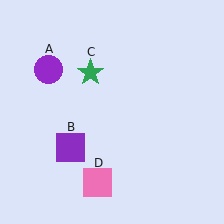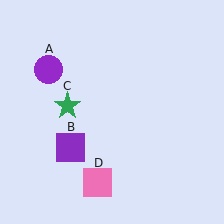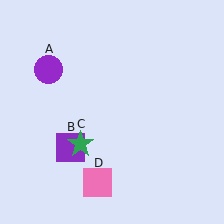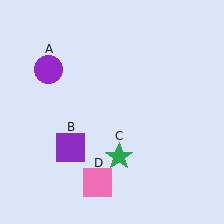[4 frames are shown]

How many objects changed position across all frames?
1 object changed position: green star (object C).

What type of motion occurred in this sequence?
The green star (object C) rotated counterclockwise around the center of the scene.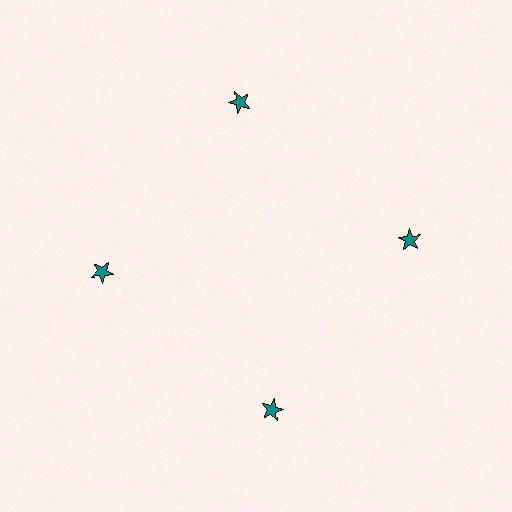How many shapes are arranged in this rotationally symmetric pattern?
There are 4 shapes, arranged in 4 groups of 1.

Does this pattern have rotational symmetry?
Yes, this pattern has 4-fold rotational symmetry. It looks the same after rotating 90 degrees around the center.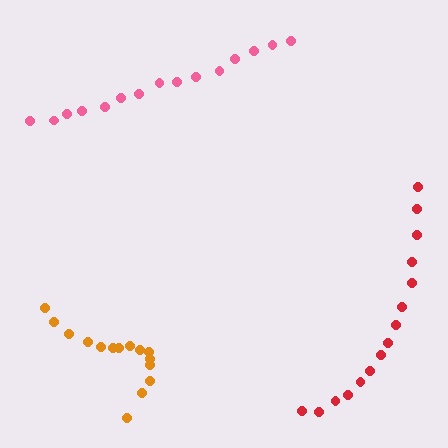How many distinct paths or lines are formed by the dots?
There are 3 distinct paths.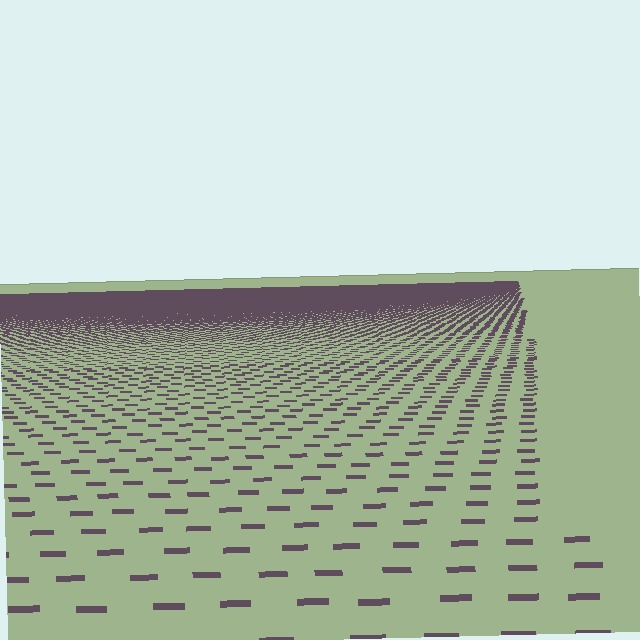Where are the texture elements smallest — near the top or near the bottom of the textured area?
Near the top.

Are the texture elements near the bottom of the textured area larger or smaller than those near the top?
Larger. Near the bottom, elements are closer to the viewer and appear at a bigger on-screen size.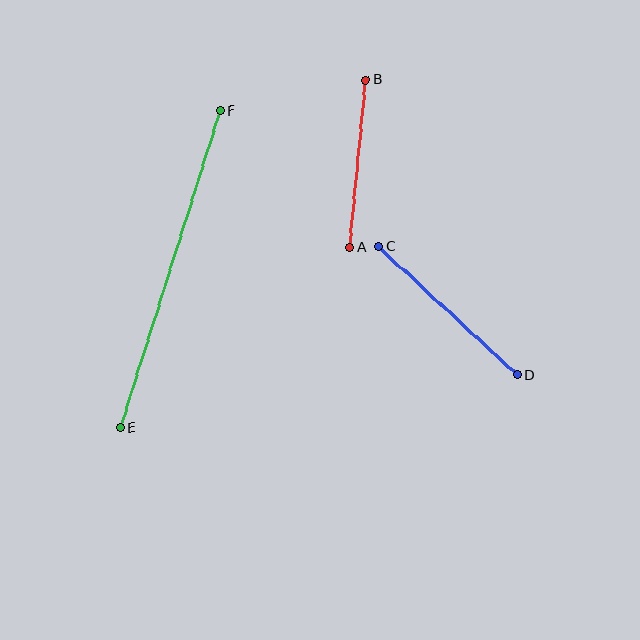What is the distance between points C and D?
The distance is approximately 188 pixels.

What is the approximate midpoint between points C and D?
The midpoint is at approximately (448, 311) pixels.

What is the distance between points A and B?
The distance is approximately 168 pixels.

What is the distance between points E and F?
The distance is approximately 332 pixels.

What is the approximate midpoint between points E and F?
The midpoint is at approximately (170, 269) pixels.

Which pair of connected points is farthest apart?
Points E and F are farthest apart.